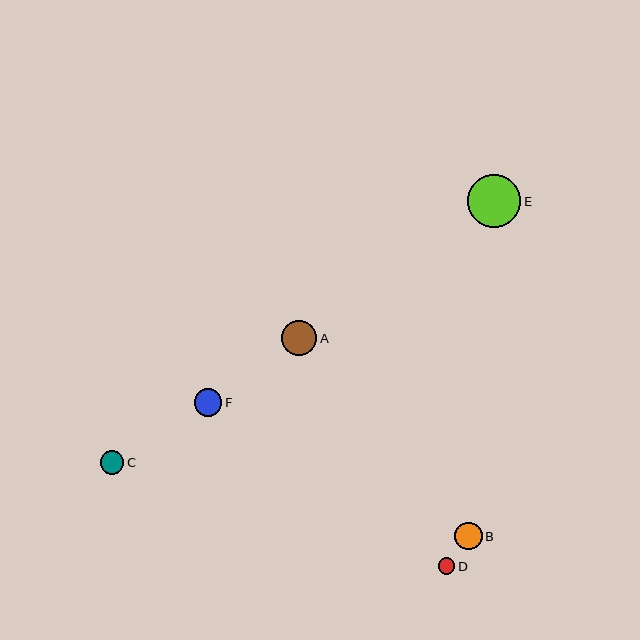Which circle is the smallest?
Circle D is the smallest with a size of approximately 16 pixels.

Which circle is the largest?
Circle E is the largest with a size of approximately 53 pixels.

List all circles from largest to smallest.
From largest to smallest: E, A, F, B, C, D.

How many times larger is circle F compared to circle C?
Circle F is approximately 1.2 times the size of circle C.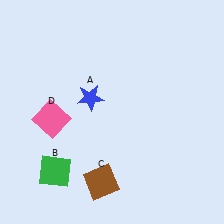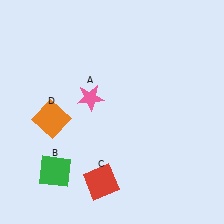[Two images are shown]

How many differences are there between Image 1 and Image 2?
There are 3 differences between the two images.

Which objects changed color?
A changed from blue to pink. C changed from brown to red. D changed from pink to orange.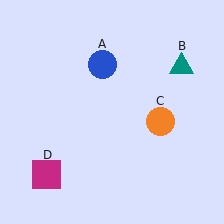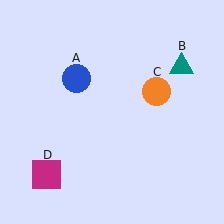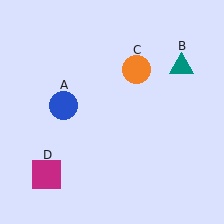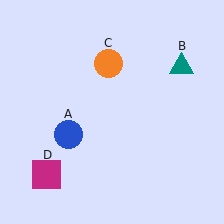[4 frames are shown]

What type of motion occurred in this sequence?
The blue circle (object A), orange circle (object C) rotated counterclockwise around the center of the scene.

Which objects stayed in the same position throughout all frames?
Teal triangle (object B) and magenta square (object D) remained stationary.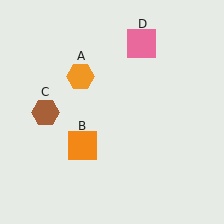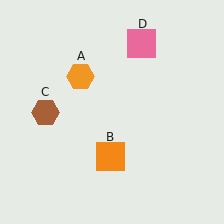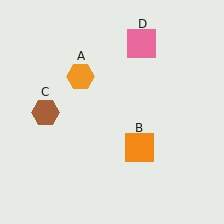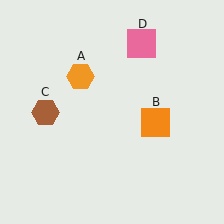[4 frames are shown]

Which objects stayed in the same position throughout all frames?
Orange hexagon (object A) and brown hexagon (object C) and pink square (object D) remained stationary.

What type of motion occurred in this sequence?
The orange square (object B) rotated counterclockwise around the center of the scene.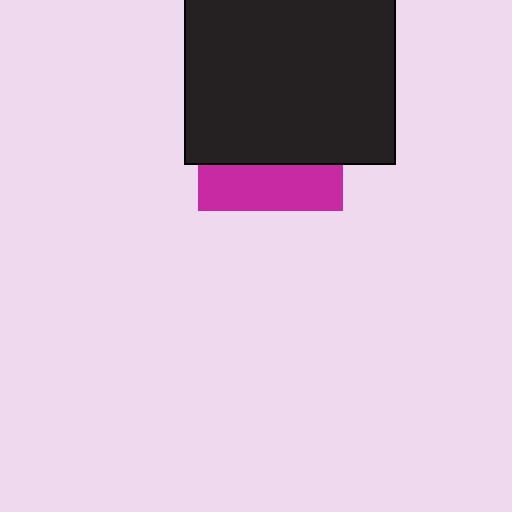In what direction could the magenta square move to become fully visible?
The magenta square could move down. That would shift it out from behind the black square entirely.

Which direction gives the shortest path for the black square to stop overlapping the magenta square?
Moving up gives the shortest separation.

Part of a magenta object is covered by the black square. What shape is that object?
It is a square.